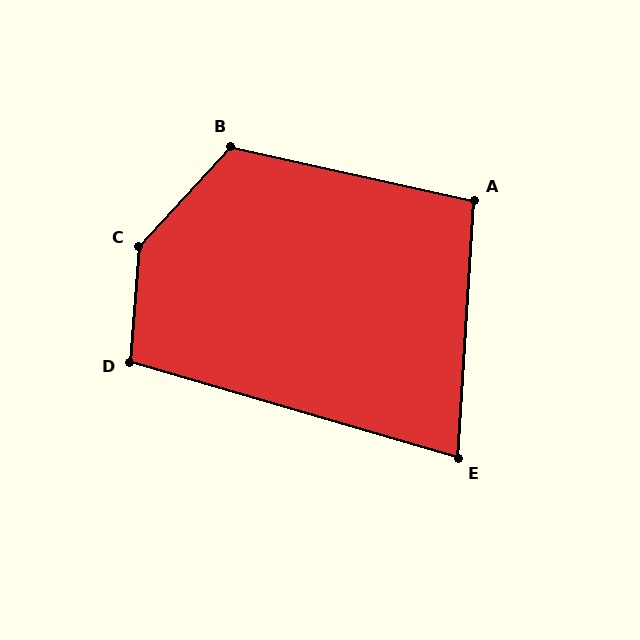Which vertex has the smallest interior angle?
E, at approximately 77 degrees.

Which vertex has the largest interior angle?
C, at approximately 142 degrees.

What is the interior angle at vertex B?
Approximately 120 degrees (obtuse).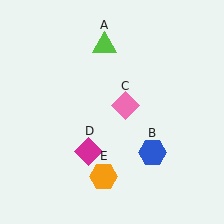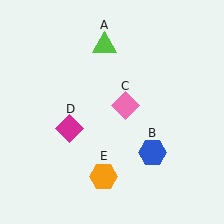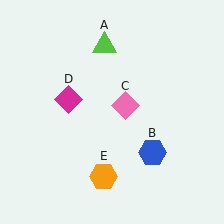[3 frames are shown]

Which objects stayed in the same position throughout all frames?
Lime triangle (object A) and blue hexagon (object B) and pink diamond (object C) and orange hexagon (object E) remained stationary.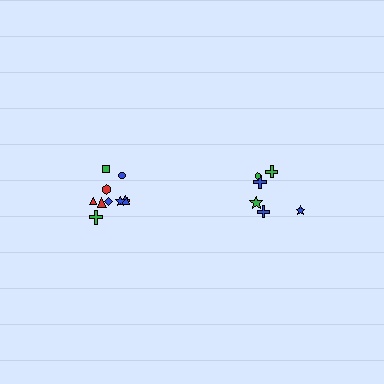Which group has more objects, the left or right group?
The left group.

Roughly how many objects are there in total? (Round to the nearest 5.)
Roughly 15 objects in total.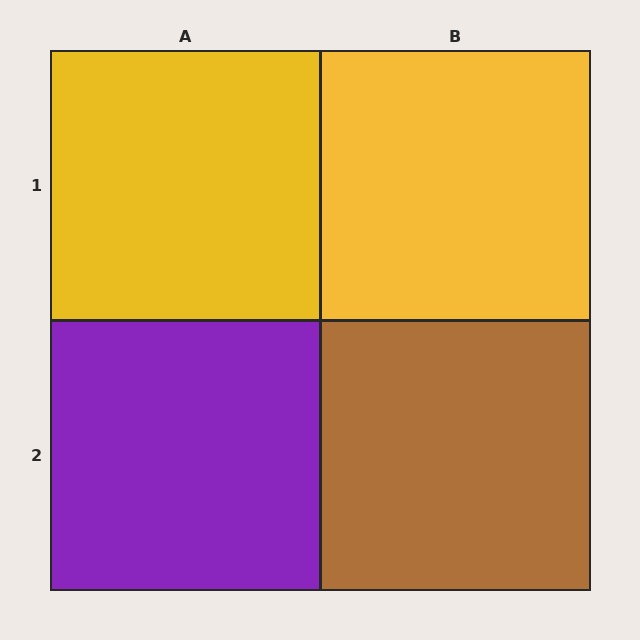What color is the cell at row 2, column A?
Purple.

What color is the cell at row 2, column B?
Brown.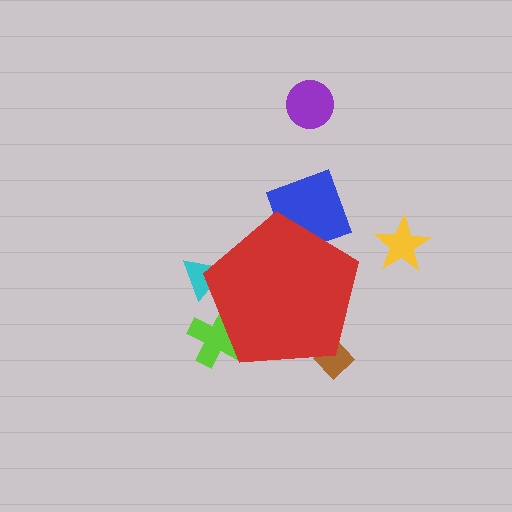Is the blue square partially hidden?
Yes, the blue square is partially hidden behind the red pentagon.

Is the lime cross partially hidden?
Yes, the lime cross is partially hidden behind the red pentagon.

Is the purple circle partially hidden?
No, the purple circle is fully visible.